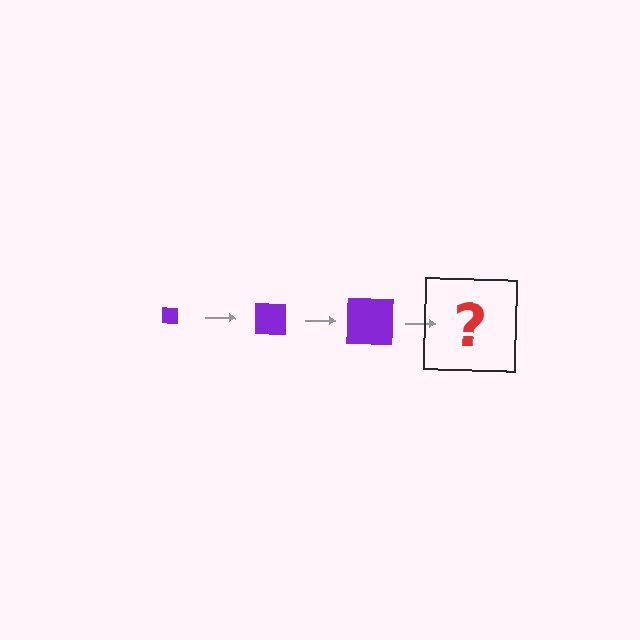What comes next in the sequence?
The next element should be a purple square, larger than the previous one.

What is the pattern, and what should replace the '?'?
The pattern is that the square gets progressively larger each step. The '?' should be a purple square, larger than the previous one.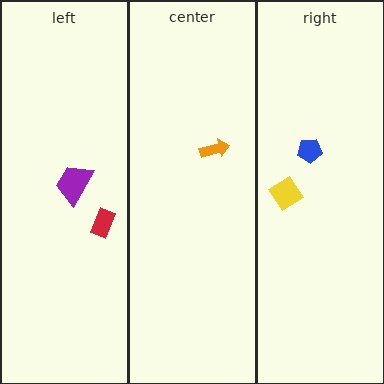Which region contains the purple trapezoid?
The left region.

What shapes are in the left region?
The red rectangle, the purple trapezoid.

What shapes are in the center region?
The orange arrow.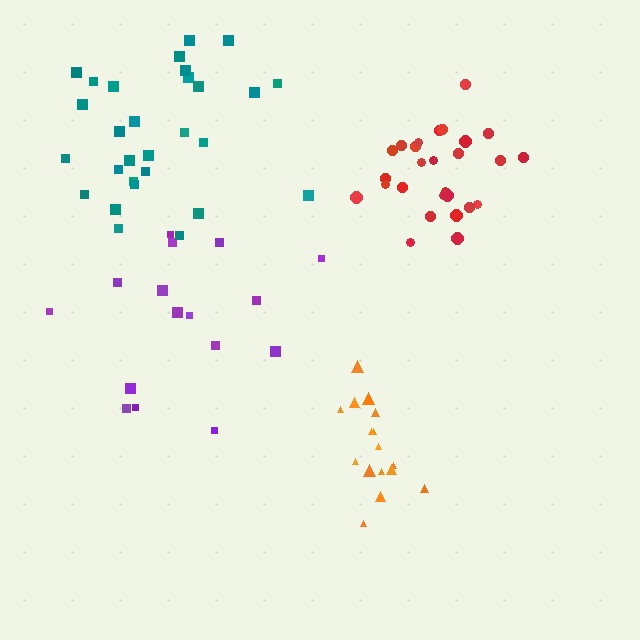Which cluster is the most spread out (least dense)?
Purple.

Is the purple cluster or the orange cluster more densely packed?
Orange.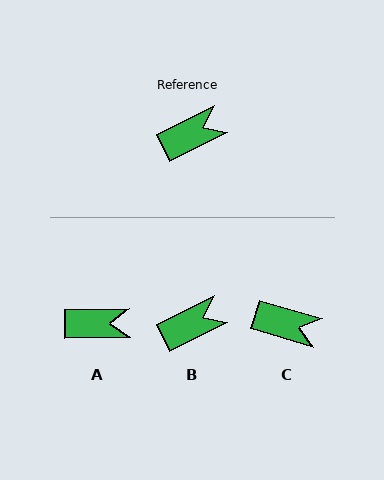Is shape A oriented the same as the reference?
No, it is off by about 25 degrees.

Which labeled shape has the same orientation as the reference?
B.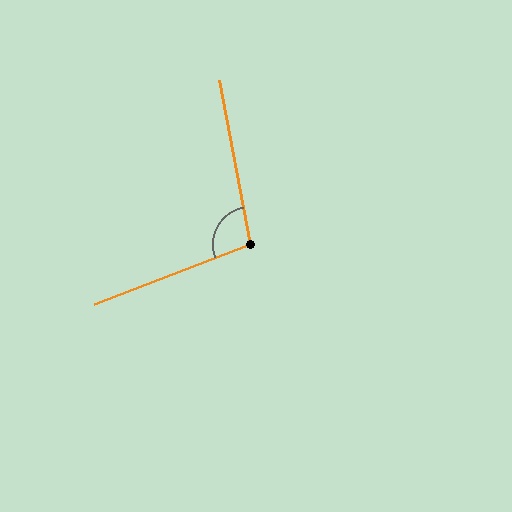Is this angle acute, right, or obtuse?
It is obtuse.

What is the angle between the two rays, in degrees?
Approximately 100 degrees.